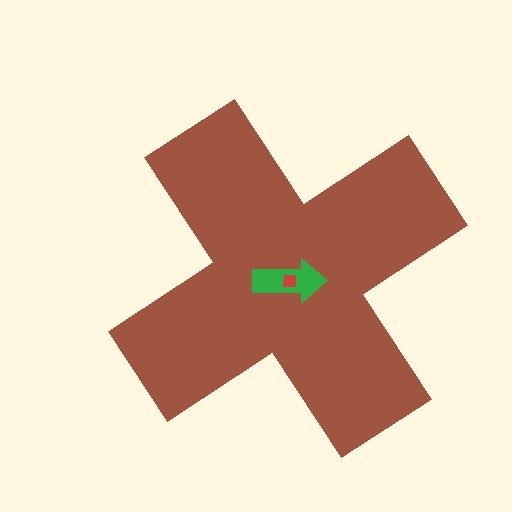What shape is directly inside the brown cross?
The green arrow.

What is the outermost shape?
The brown cross.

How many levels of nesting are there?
3.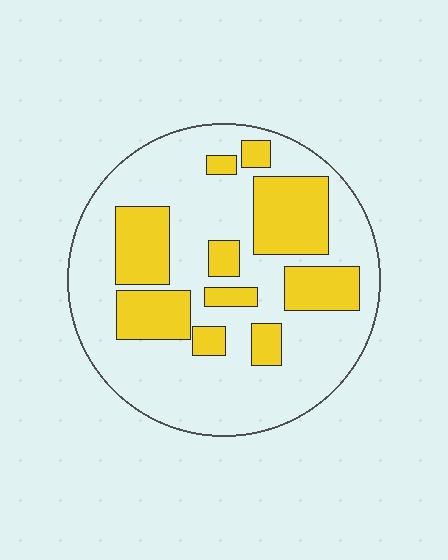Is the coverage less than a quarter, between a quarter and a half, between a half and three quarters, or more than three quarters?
Between a quarter and a half.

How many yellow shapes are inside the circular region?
10.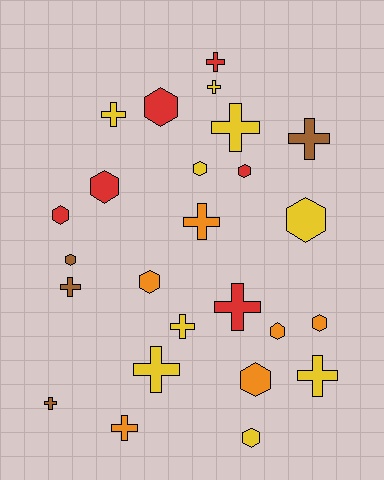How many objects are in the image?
There are 25 objects.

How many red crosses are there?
There are 2 red crosses.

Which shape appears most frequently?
Cross, with 13 objects.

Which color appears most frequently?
Yellow, with 9 objects.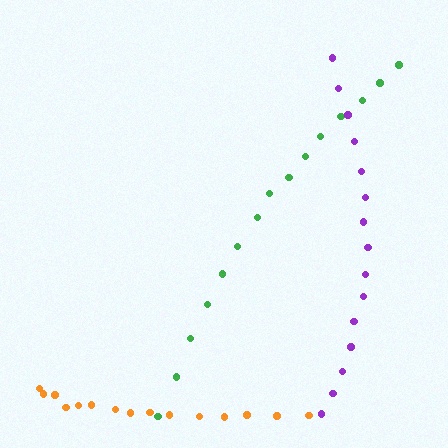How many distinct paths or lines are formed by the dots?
There are 3 distinct paths.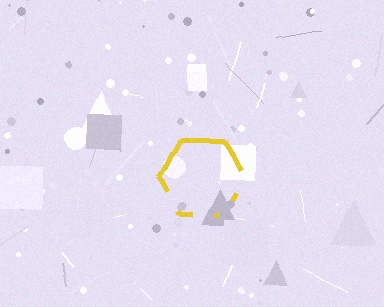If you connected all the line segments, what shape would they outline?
They would outline a hexagon.